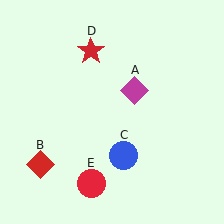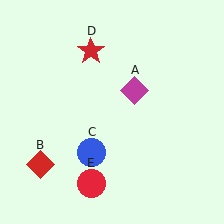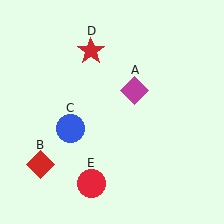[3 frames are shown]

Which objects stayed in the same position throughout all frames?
Magenta diamond (object A) and red diamond (object B) and red star (object D) and red circle (object E) remained stationary.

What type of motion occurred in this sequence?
The blue circle (object C) rotated clockwise around the center of the scene.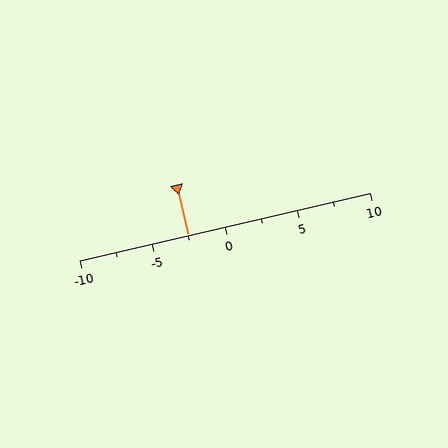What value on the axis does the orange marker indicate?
The marker indicates approximately -2.5.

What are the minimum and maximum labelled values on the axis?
The axis runs from -10 to 10.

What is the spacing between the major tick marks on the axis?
The major ticks are spaced 5 apart.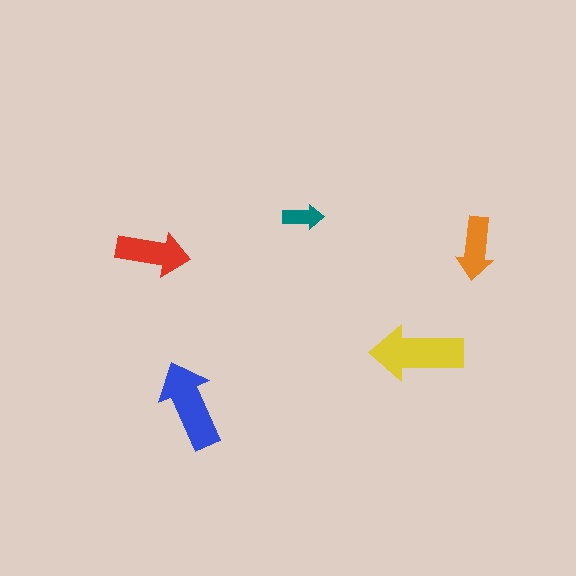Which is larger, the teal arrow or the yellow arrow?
The yellow one.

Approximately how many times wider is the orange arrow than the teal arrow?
About 1.5 times wider.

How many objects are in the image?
There are 5 objects in the image.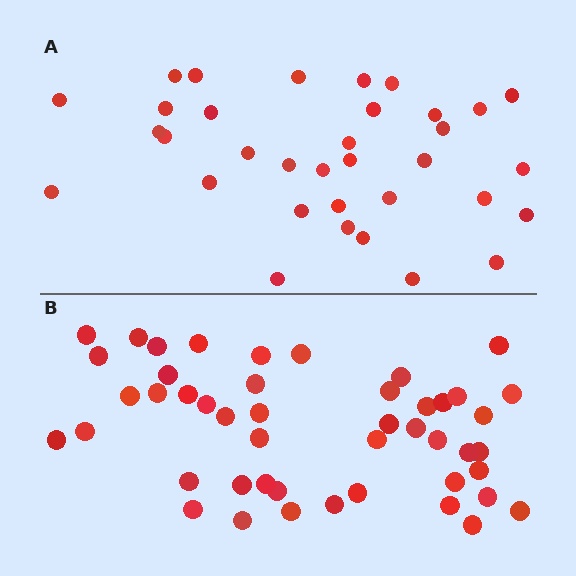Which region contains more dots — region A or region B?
Region B (the bottom region) has more dots.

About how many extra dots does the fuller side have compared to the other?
Region B has approximately 15 more dots than region A.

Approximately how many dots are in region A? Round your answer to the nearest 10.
About 30 dots. (The exact count is 34, which rounds to 30.)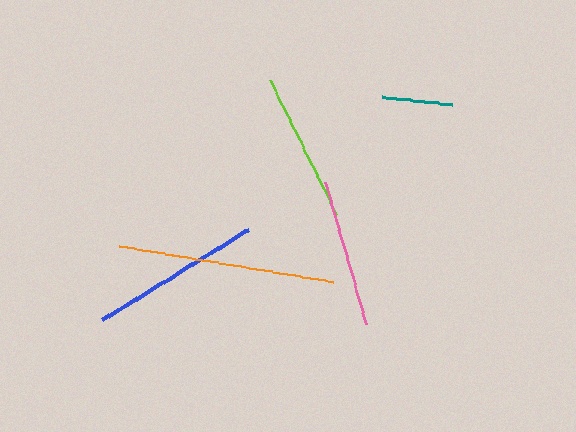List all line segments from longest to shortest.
From longest to shortest: orange, blue, lime, pink, teal.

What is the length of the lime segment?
The lime segment is approximately 149 pixels long.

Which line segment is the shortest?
The teal line is the shortest at approximately 70 pixels.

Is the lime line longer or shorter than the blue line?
The blue line is longer than the lime line.